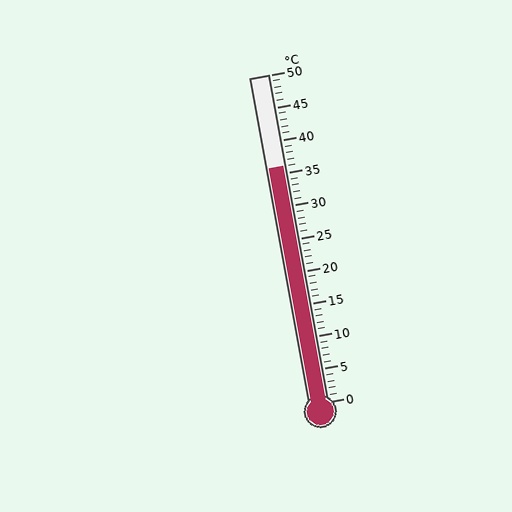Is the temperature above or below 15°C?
The temperature is above 15°C.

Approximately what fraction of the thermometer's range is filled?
The thermometer is filled to approximately 70% of its range.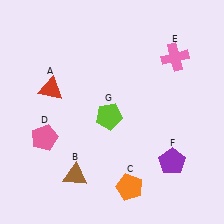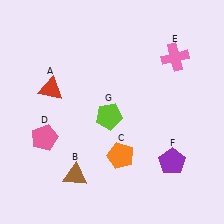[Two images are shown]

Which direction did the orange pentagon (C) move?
The orange pentagon (C) moved up.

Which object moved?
The orange pentagon (C) moved up.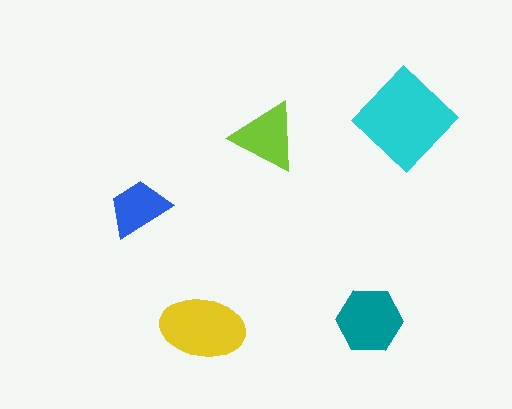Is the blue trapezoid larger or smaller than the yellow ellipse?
Smaller.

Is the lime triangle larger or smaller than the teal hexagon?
Smaller.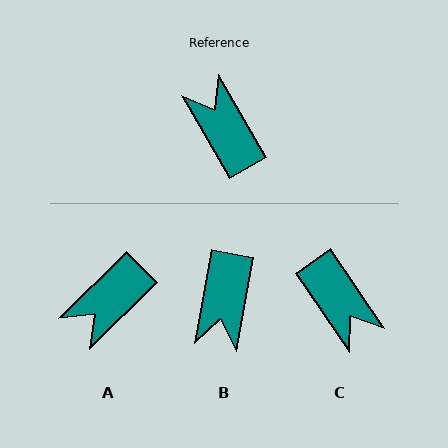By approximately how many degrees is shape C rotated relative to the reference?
Approximately 176 degrees clockwise.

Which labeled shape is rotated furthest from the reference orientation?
C, about 176 degrees away.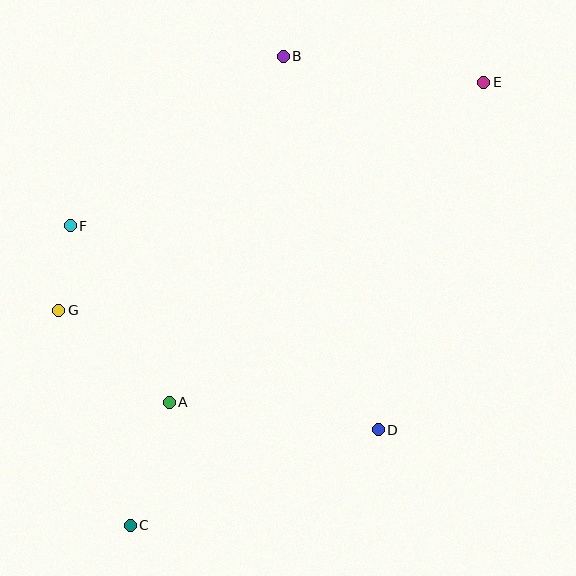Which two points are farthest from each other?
Points C and E are farthest from each other.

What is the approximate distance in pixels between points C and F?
The distance between C and F is approximately 305 pixels.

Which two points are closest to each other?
Points F and G are closest to each other.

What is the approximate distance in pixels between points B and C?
The distance between B and C is approximately 493 pixels.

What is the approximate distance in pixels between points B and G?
The distance between B and G is approximately 339 pixels.